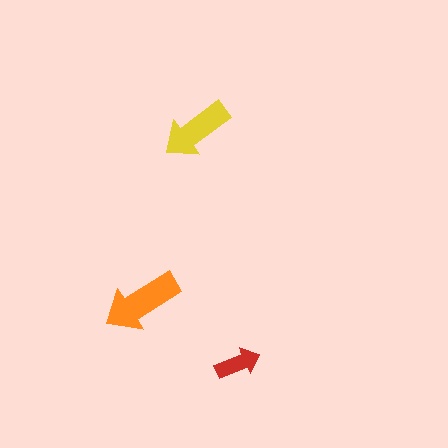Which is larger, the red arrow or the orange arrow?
The orange one.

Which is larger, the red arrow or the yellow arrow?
The yellow one.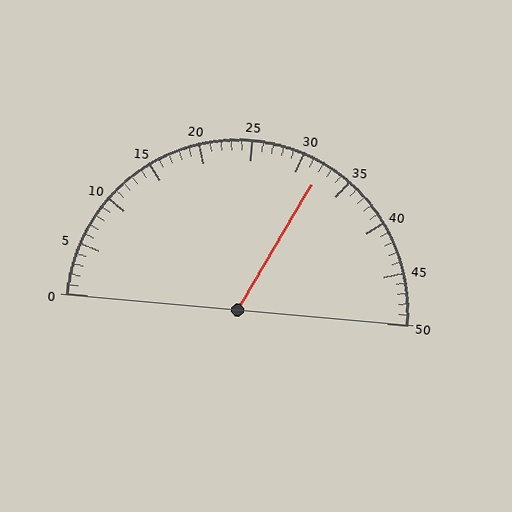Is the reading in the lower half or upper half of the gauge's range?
The reading is in the upper half of the range (0 to 50).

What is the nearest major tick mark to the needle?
The nearest major tick mark is 30.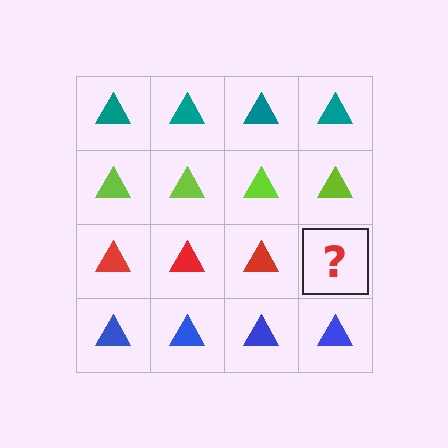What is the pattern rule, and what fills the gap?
The rule is that each row has a consistent color. The gap should be filled with a red triangle.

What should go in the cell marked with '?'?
The missing cell should contain a red triangle.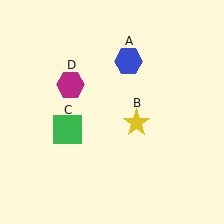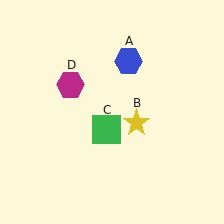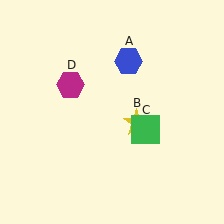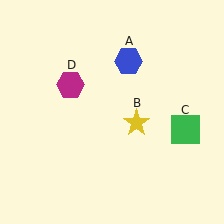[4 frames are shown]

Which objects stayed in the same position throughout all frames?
Blue hexagon (object A) and yellow star (object B) and magenta hexagon (object D) remained stationary.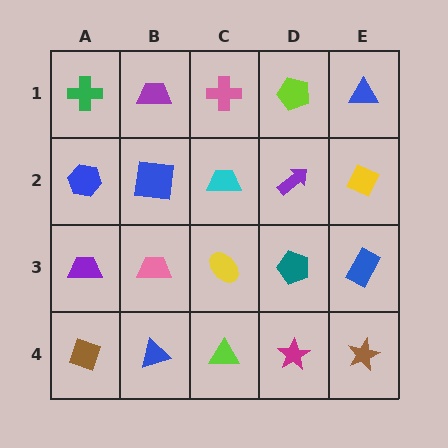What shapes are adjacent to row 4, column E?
A blue rectangle (row 3, column E), a magenta star (row 4, column D).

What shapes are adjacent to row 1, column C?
A cyan trapezoid (row 2, column C), a purple trapezoid (row 1, column B), a lime pentagon (row 1, column D).